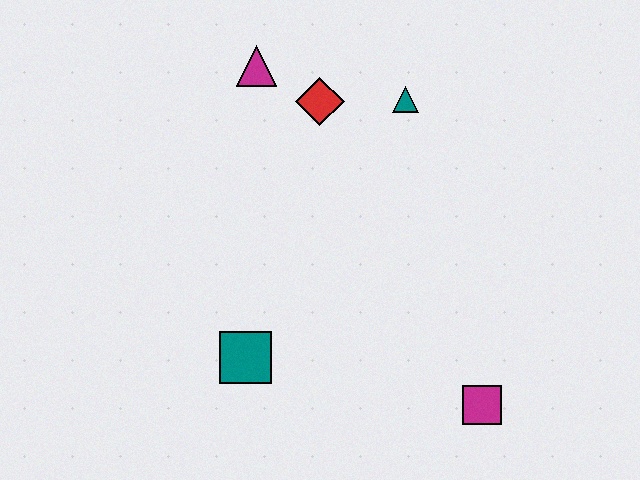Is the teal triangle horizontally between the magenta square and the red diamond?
Yes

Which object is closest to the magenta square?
The teal square is closest to the magenta square.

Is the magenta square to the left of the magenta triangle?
No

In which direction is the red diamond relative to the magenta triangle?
The red diamond is to the right of the magenta triangle.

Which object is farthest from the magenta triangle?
The magenta square is farthest from the magenta triangle.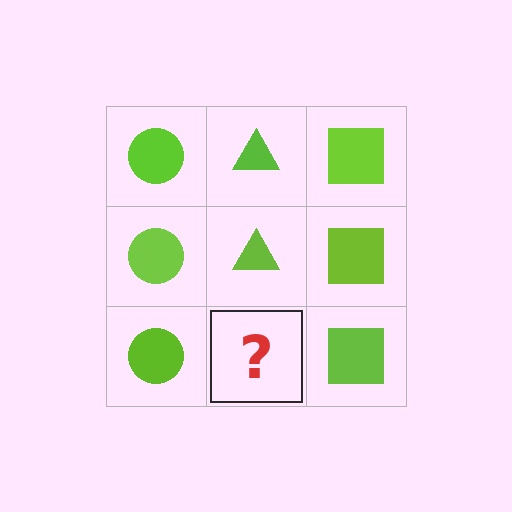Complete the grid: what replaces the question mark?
The question mark should be replaced with a lime triangle.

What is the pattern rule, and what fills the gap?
The rule is that each column has a consistent shape. The gap should be filled with a lime triangle.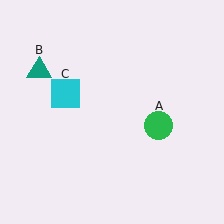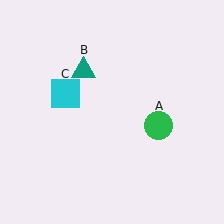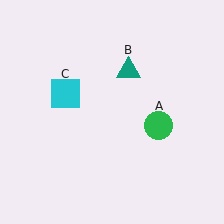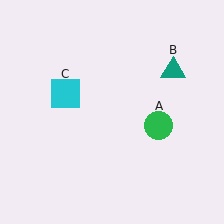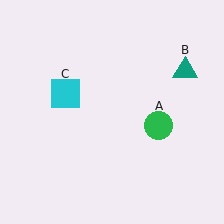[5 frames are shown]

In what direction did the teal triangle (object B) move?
The teal triangle (object B) moved right.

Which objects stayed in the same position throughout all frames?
Green circle (object A) and cyan square (object C) remained stationary.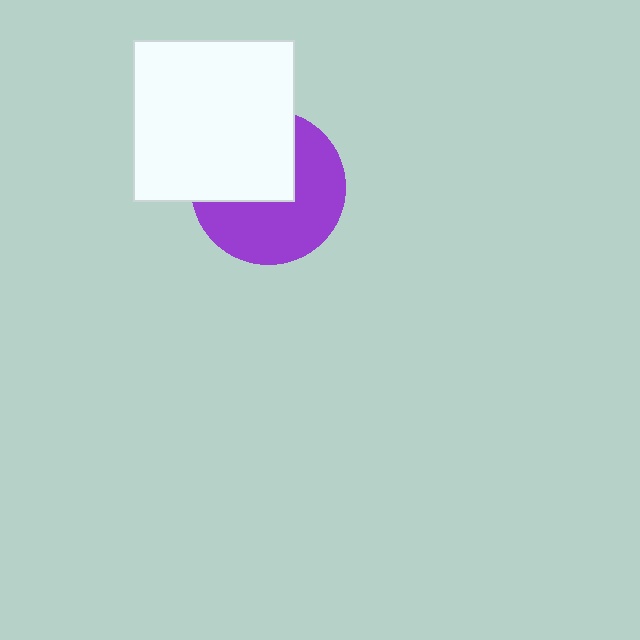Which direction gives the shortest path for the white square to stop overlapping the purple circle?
Moving toward the upper-left gives the shortest separation.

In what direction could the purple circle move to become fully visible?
The purple circle could move toward the lower-right. That would shift it out from behind the white square entirely.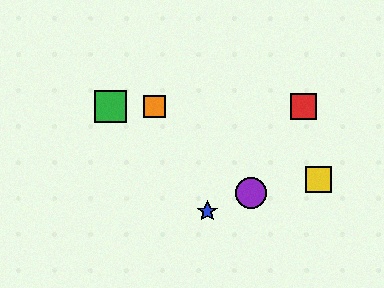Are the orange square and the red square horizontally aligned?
Yes, both are at y≈107.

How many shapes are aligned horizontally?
3 shapes (the red square, the green square, the orange square) are aligned horizontally.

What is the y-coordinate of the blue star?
The blue star is at y≈211.